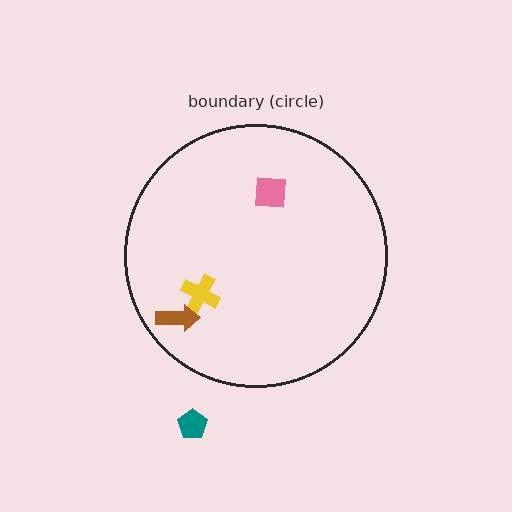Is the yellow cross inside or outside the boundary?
Inside.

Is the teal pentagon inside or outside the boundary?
Outside.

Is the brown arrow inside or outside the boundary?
Inside.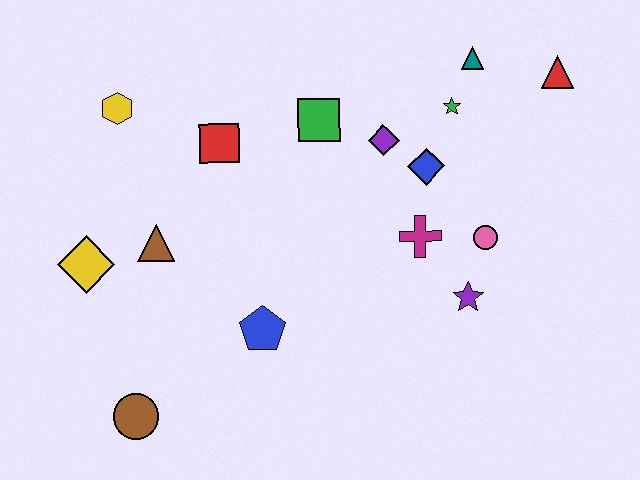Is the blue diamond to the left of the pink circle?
Yes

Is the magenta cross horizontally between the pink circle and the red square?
Yes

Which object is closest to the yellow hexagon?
The red square is closest to the yellow hexagon.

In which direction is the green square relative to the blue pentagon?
The green square is above the blue pentagon.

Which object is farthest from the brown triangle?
The red triangle is farthest from the brown triangle.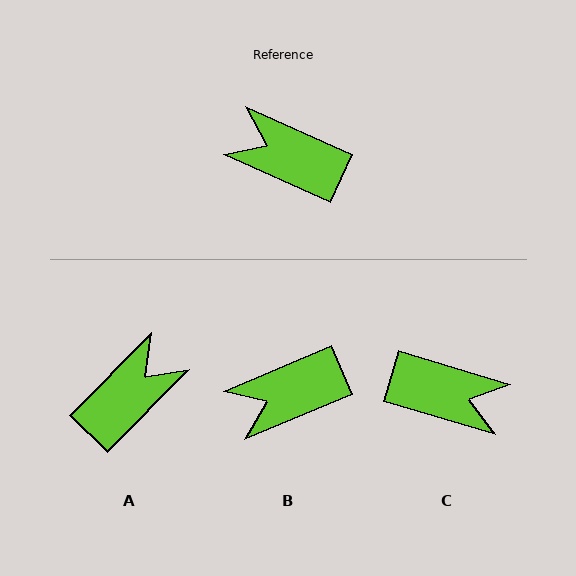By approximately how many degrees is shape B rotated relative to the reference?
Approximately 47 degrees counter-clockwise.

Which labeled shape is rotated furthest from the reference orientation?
C, about 172 degrees away.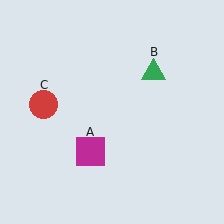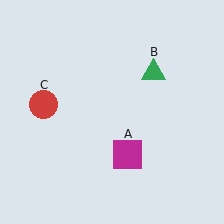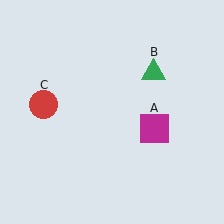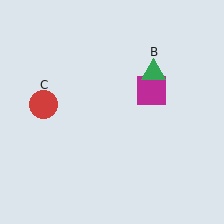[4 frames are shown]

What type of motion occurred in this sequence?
The magenta square (object A) rotated counterclockwise around the center of the scene.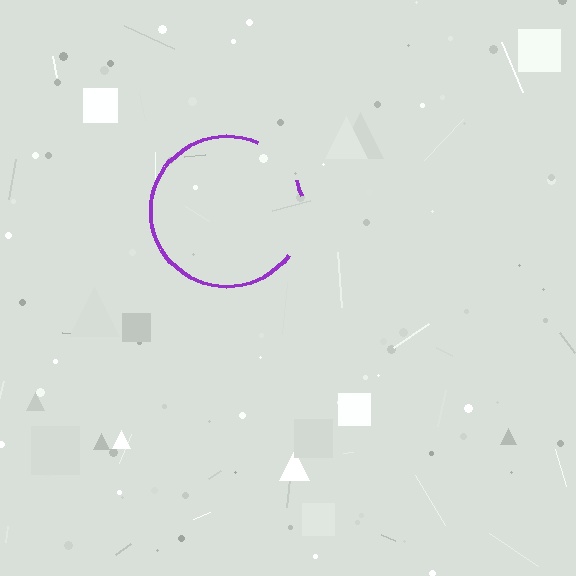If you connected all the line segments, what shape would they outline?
They would outline a circle.